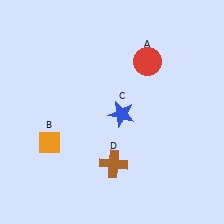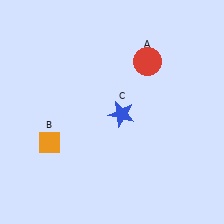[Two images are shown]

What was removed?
The brown cross (D) was removed in Image 2.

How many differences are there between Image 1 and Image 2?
There is 1 difference between the two images.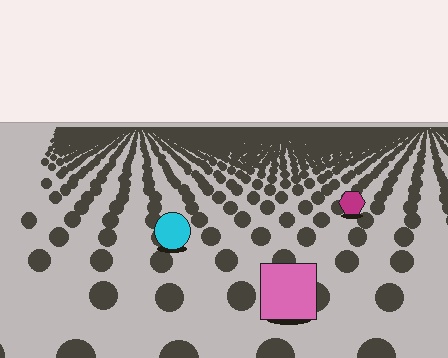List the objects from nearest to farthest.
From nearest to farthest: the pink square, the cyan circle, the magenta hexagon.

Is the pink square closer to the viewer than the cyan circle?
Yes. The pink square is closer — you can tell from the texture gradient: the ground texture is coarser near it.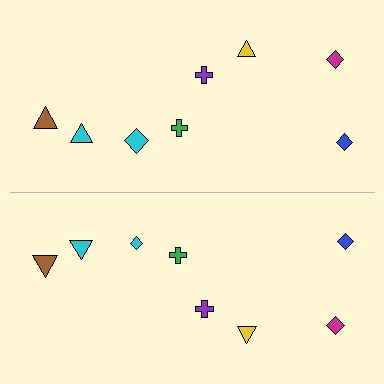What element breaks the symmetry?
The cyan diamond on the bottom side has a different size than its mirror counterpart.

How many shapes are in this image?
There are 16 shapes in this image.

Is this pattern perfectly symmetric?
No, the pattern is not perfectly symmetric. The cyan diamond on the bottom side has a different size than its mirror counterpart.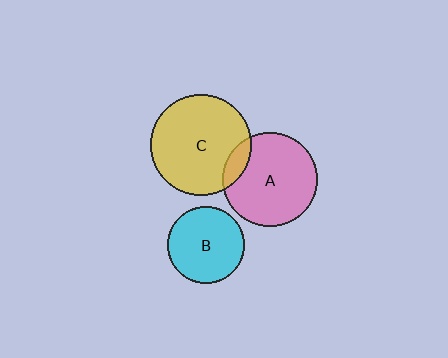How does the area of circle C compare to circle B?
Approximately 1.7 times.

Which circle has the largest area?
Circle C (yellow).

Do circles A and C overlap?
Yes.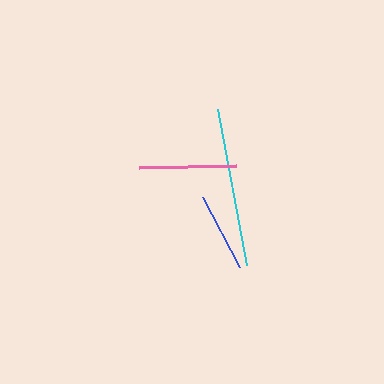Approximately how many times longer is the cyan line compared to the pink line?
The cyan line is approximately 1.6 times the length of the pink line.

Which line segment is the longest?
The cyan line is the longest at approximately 159 pixels.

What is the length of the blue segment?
The blue segment is approximately 80 pixels long.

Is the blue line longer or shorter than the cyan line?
The cyan line is longer than the blue line.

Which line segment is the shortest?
The blue line is the shortest at approximately 80 pixels.